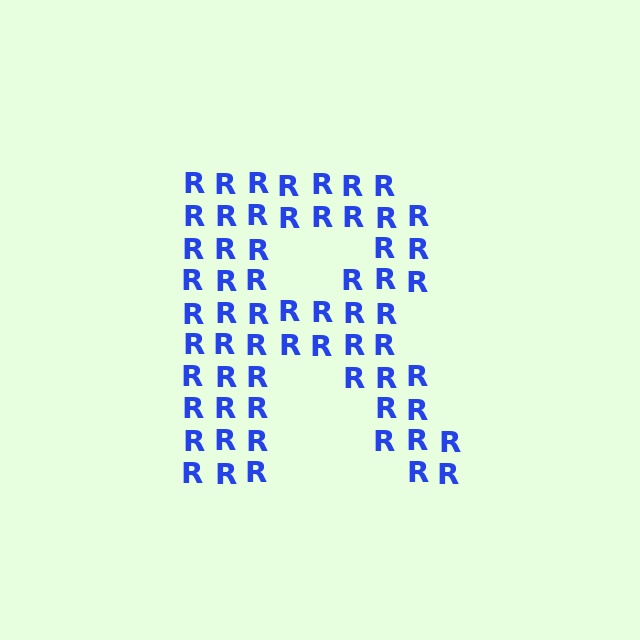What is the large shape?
The large shape is the letter R.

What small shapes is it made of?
It is made of small letter R's.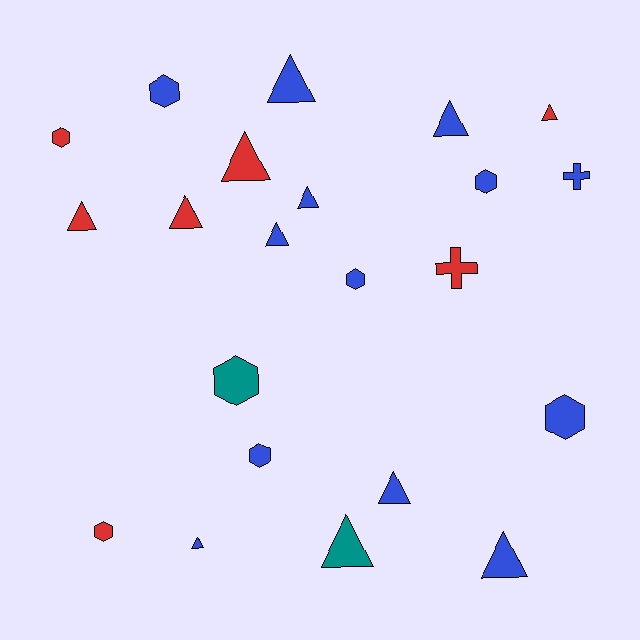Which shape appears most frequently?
Triangle, with 12 objects.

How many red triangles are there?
There are 4 red triangles.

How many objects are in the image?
There are 22 objects.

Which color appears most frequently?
Blue, with 13 objects.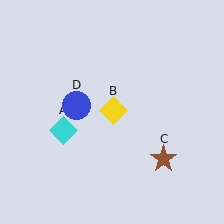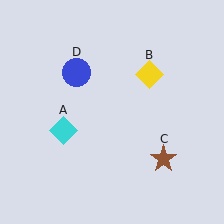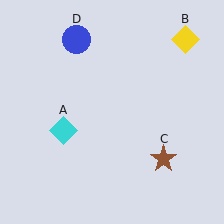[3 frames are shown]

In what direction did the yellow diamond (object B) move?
The yellow diamond (object B) moved up and to the right.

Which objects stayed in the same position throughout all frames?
Cyan diamond (object A) and brown star (object C) remained stationary.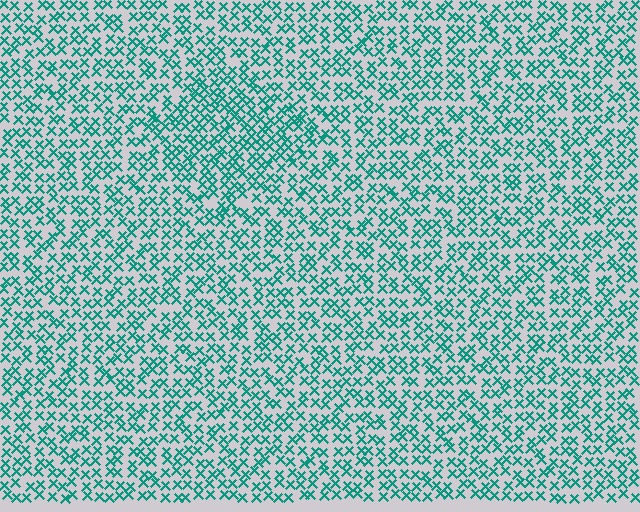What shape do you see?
I see a diamond.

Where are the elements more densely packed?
The elements are more densely packed inside the diamond boundary.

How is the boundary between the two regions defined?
The boundary is defined by a change in element density (approximately 1.4x ratio). All elements are the same color, size, and shape.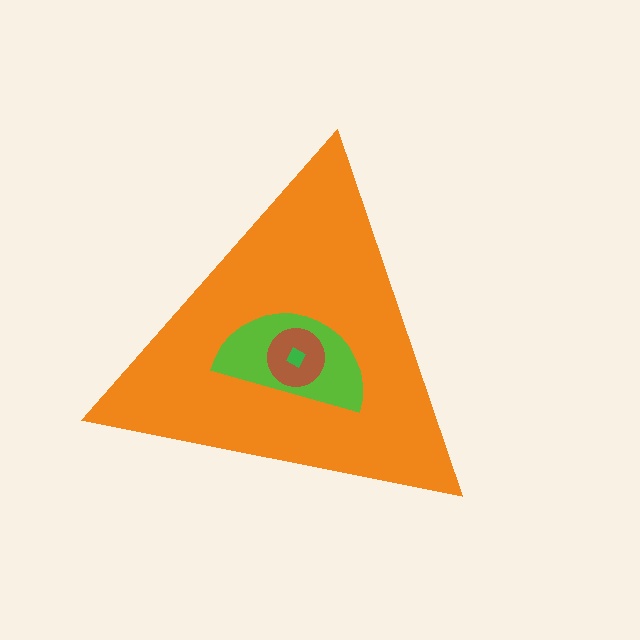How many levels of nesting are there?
4.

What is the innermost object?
The green square.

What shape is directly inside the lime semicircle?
The brown circle.